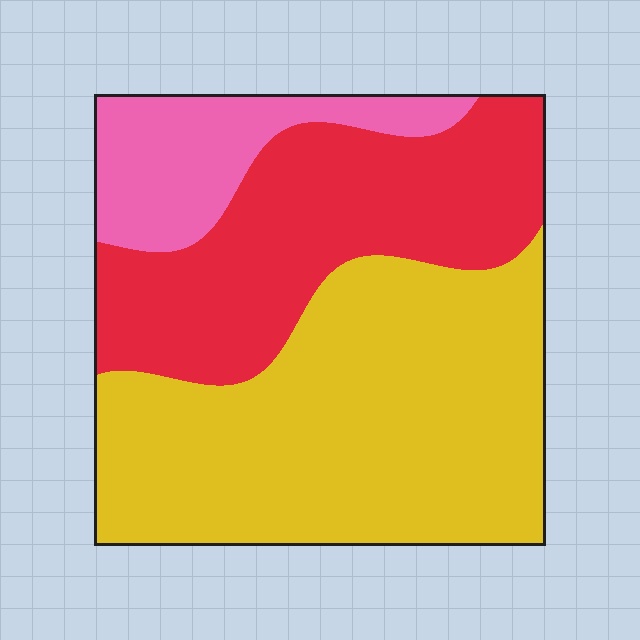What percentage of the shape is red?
Red covers 34% of the shape.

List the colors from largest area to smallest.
From largest to smallest: yellow, red, pink.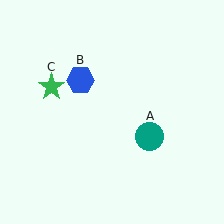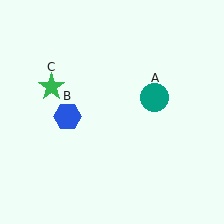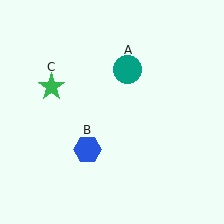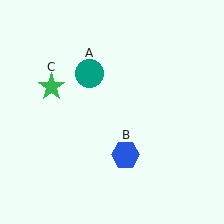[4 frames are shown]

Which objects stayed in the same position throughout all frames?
Green star (object C) remained stationary.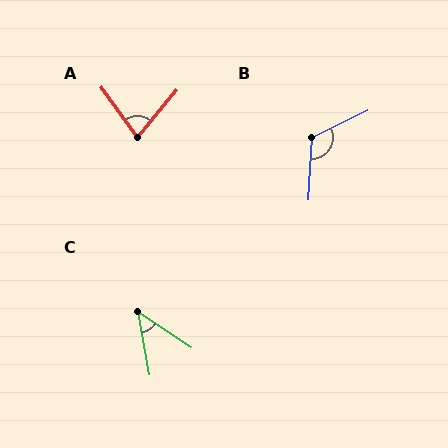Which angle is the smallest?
C, at approximately 45 degrees.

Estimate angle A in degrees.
Approximately 76 degrees.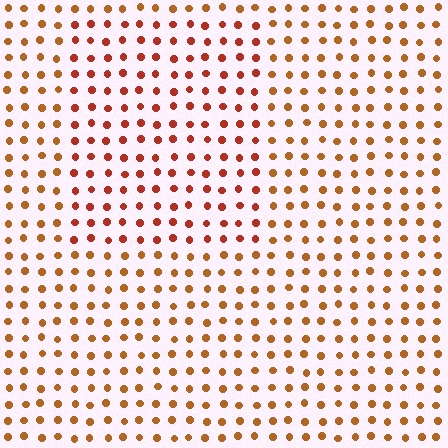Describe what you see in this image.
The image is filled with small brown elements in a uniform arrangement. A rectangle-shaped region is visible where the elements are tinted to a slightly different hue, forming a subtle color boundary.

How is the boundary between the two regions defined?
The boundary is defined purely by a slight shift in hue (about 23 degrees). Spacing, size, and orientation are identical on both sides.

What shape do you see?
I see a rectangle.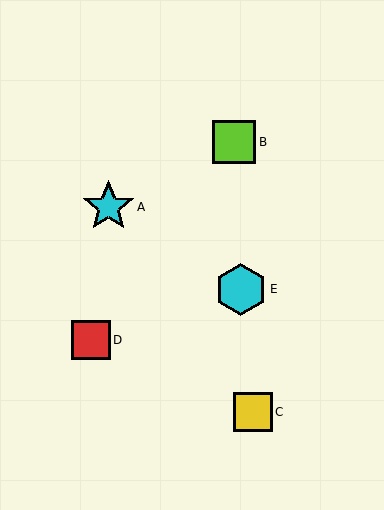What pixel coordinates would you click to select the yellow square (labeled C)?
Click at (253, 412) to select the yellow square C.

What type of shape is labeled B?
Shape B is a lime square.